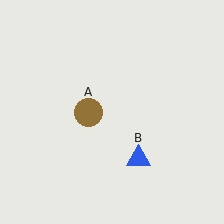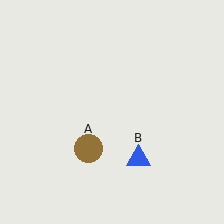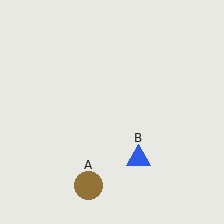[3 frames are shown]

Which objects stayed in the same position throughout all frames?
Blue triangle (object B) remained stationary.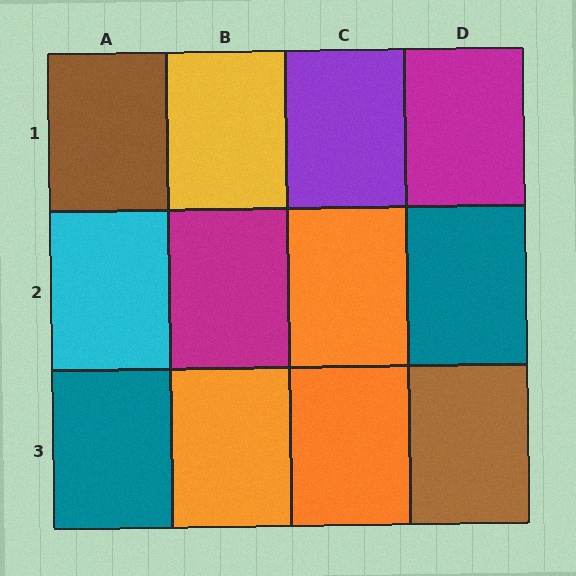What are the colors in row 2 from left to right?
Cyan, magenta, orange, teal.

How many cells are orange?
3 cells are orange.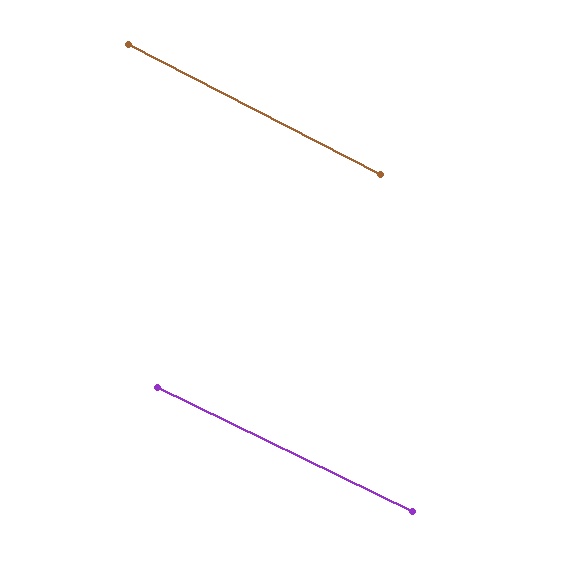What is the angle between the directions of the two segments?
Approximately 1 degree.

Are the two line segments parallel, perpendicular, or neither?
Parallel — their directions differ by only 1.4°.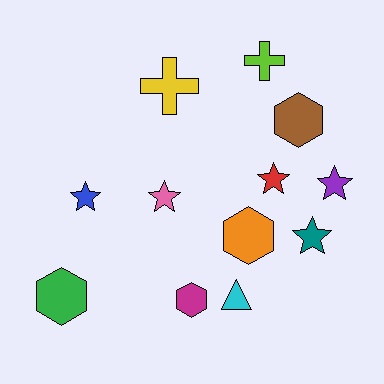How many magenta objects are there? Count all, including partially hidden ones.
There is 1 magenta object.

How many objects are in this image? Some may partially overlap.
There are 12 objects.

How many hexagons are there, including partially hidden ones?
There are 4 hexagons.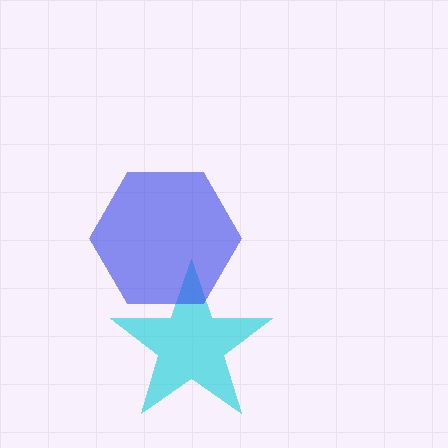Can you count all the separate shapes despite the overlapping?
Yes, there are 2 separate shapes.